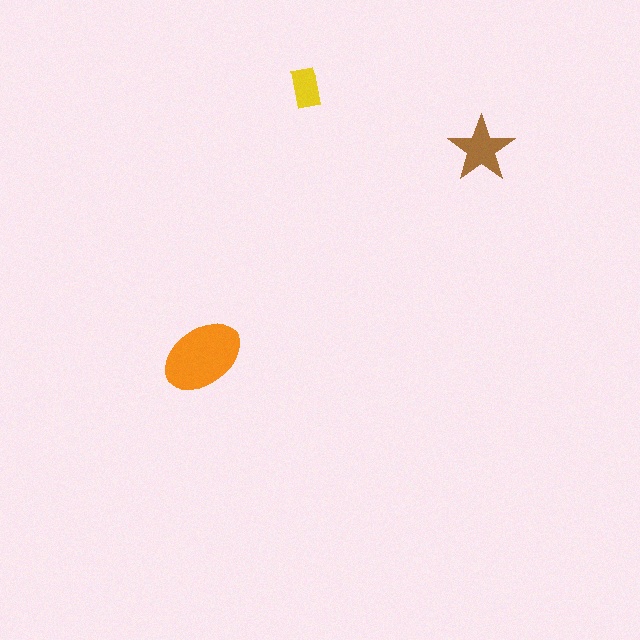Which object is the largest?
The orange ellipse.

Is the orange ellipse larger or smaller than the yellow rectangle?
Larger.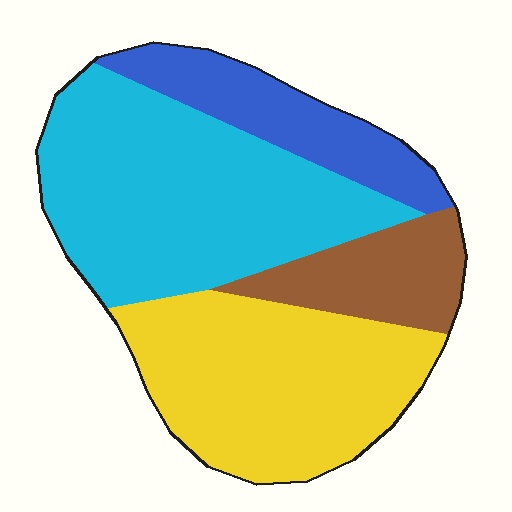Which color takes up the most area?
Cyan, at roughly 40%.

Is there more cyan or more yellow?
Cyan.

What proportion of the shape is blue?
Blue takes up about one sixth (1/6) of the shape.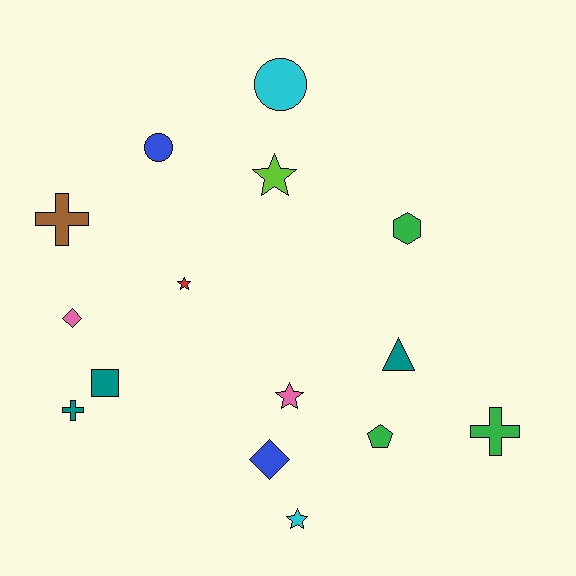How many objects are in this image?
There are 15 objects.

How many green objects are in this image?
There are 3 green objects.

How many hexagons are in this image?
There is 1 hexagon.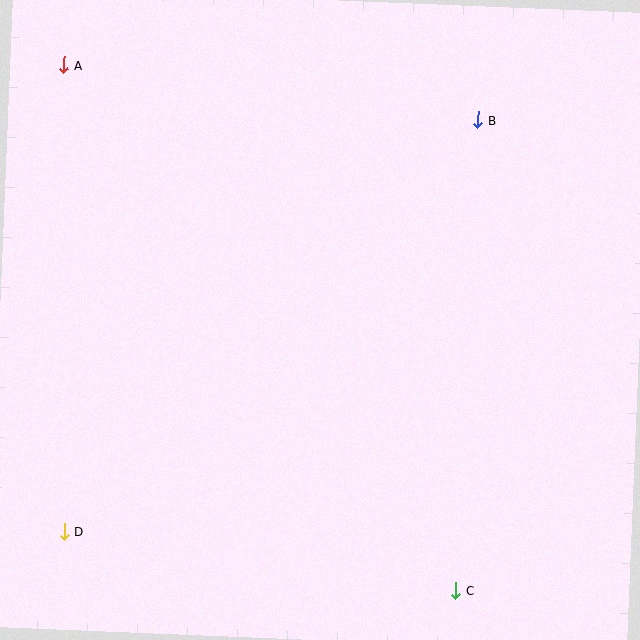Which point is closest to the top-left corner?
Point A is closest to the top-left corner.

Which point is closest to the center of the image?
Point B at (478, 120) is closest to the center.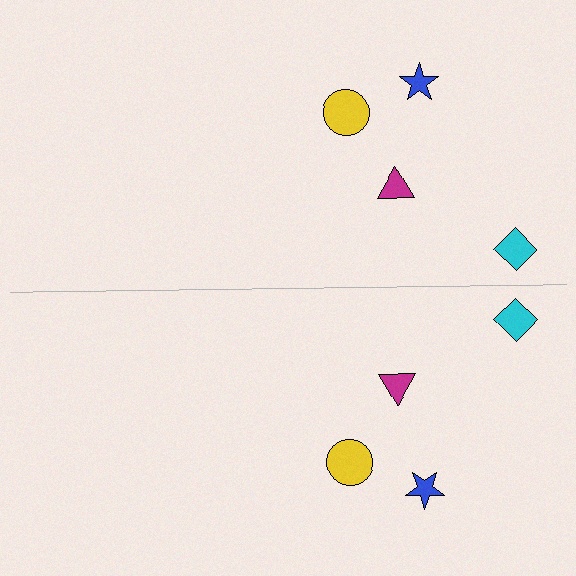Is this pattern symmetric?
Yes, this pattern has bilateral (reflection) symmetry.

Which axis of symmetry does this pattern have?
The pattern has a horizontal axis of symmetry running through the center of the image.